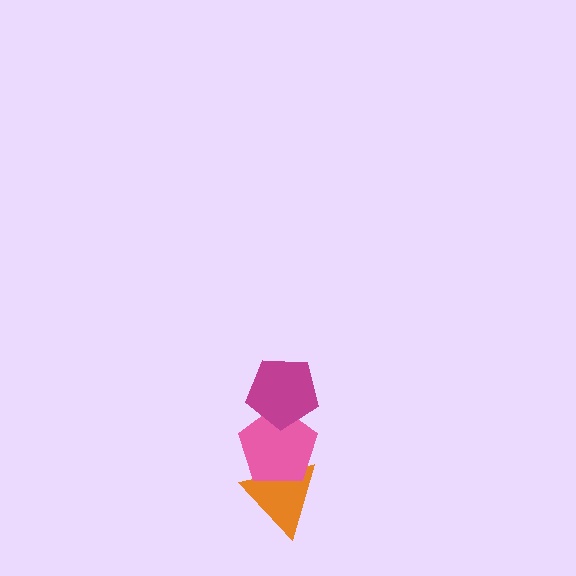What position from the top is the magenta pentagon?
The magenta pentagon is 1st from the top.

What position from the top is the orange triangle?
The orange triangle is 3rd from the top.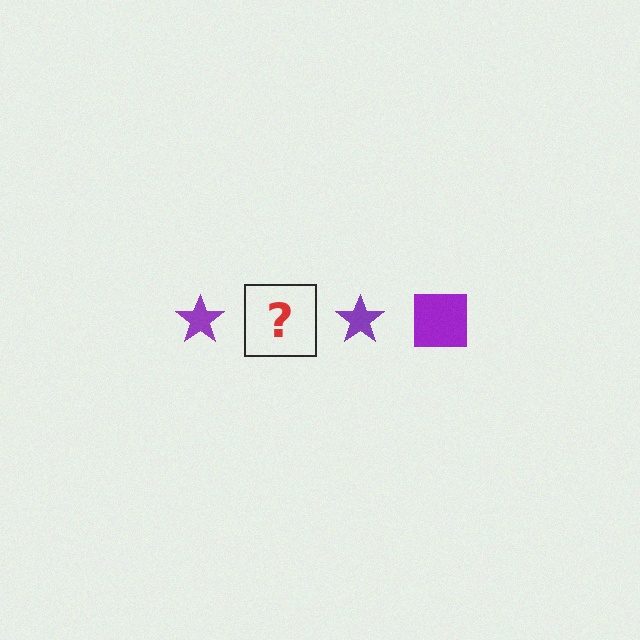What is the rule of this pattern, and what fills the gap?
The rule is that the pattern cycles through star, square shapes in purple. The gap should be filled with a purple square.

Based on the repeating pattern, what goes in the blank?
The blank should be a purple square.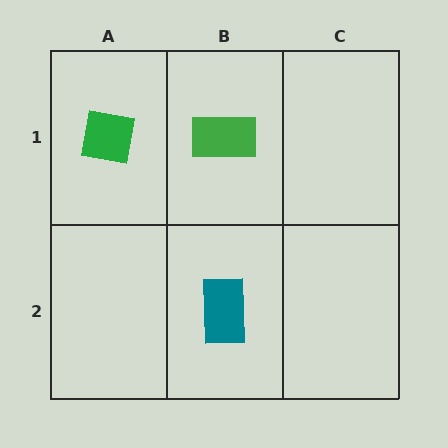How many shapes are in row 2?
1 shape.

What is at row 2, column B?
A teal rectangle.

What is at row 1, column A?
A green square.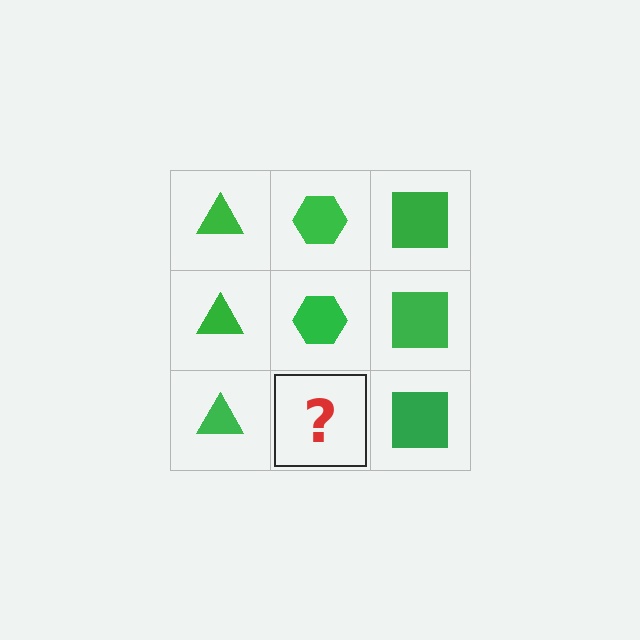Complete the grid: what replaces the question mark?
The question mark should be replaced with a green hexagon.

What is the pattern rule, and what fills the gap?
The rule is that each column has a consistent shape. The gap should be filled with a green hexagon.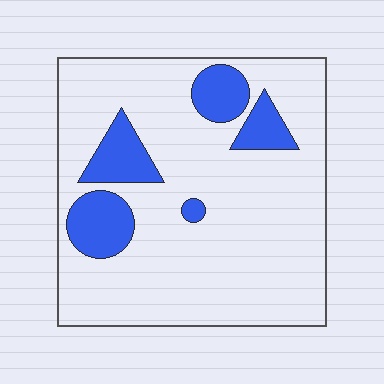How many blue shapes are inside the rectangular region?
5.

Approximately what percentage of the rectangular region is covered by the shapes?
Approximately 15%.